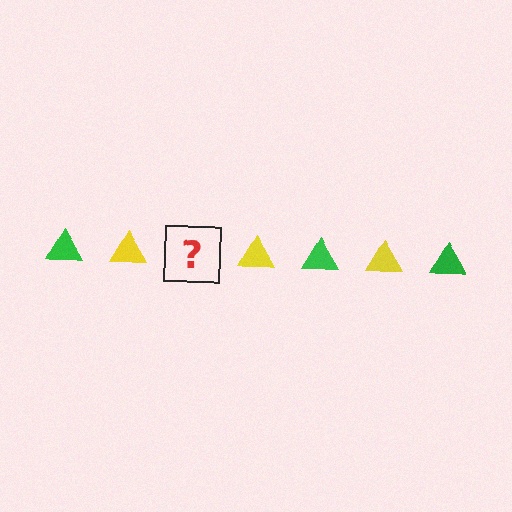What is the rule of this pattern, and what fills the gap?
The rule is that the pattern cycles through green, yellow triangles. The gap should be filled with a green triangle.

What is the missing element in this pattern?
The missing element is a green triangle.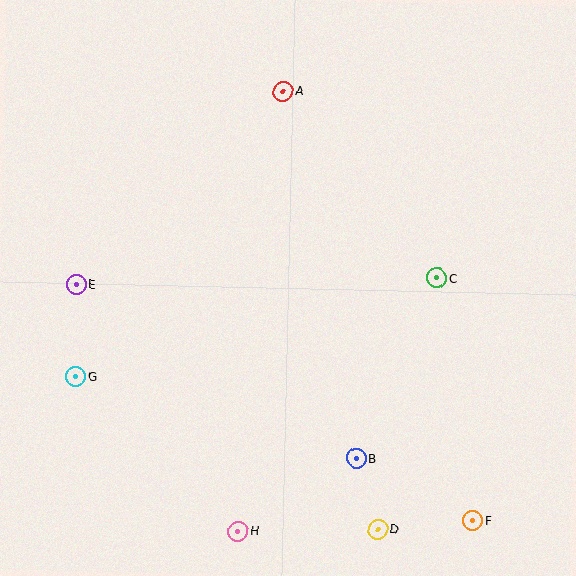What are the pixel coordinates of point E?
Point E is at (76, 284).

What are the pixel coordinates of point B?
Point B is at (356, 458).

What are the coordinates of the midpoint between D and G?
The midpoint between D and G is at (227, 453).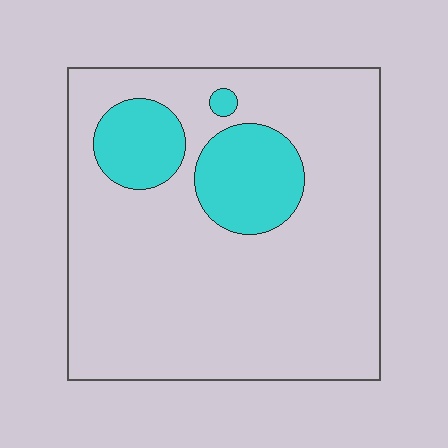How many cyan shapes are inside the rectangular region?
3.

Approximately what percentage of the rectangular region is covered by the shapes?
Approximately 15%.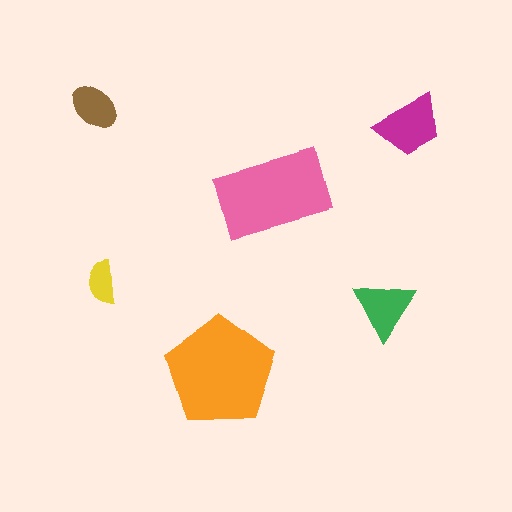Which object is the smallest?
The yellow semicircle.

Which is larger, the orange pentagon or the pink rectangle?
The orange pentagon.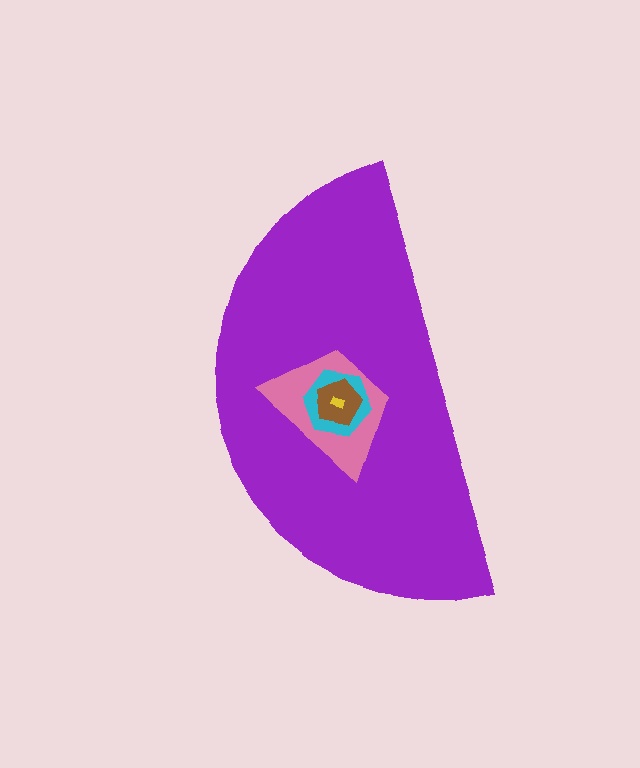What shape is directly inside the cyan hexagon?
The brown pentagon.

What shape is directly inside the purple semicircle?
The pink trapezoid.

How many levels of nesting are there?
5.